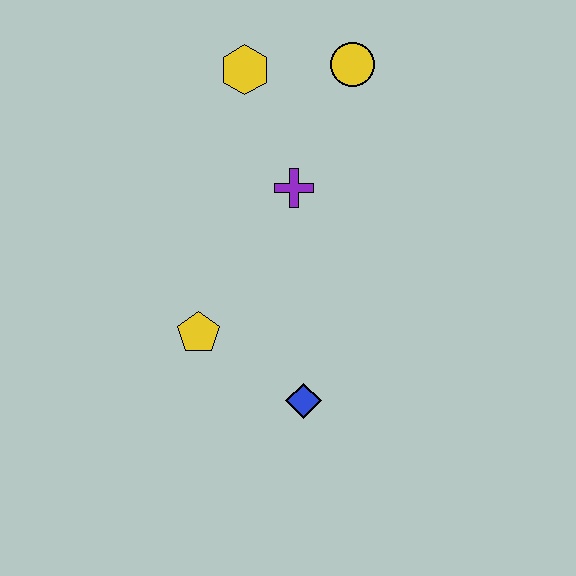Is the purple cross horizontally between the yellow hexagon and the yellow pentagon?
No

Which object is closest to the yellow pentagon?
The blue diamond is closest to the yellow pentagon.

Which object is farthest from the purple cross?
The blue diamond is farthest from the purple cross.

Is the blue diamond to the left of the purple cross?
No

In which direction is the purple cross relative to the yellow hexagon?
The purple cross is below the yellow hexagon.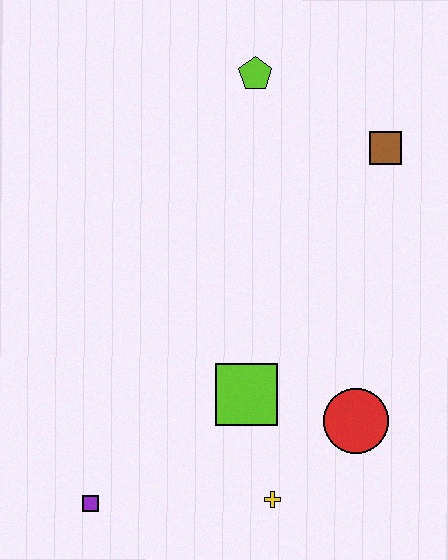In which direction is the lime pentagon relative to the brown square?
The lime pentagon is to the left of the brown square.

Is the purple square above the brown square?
No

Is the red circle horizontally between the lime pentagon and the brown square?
Yes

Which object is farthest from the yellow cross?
The lime pentagon is farthest from the yellow cross.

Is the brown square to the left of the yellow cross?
No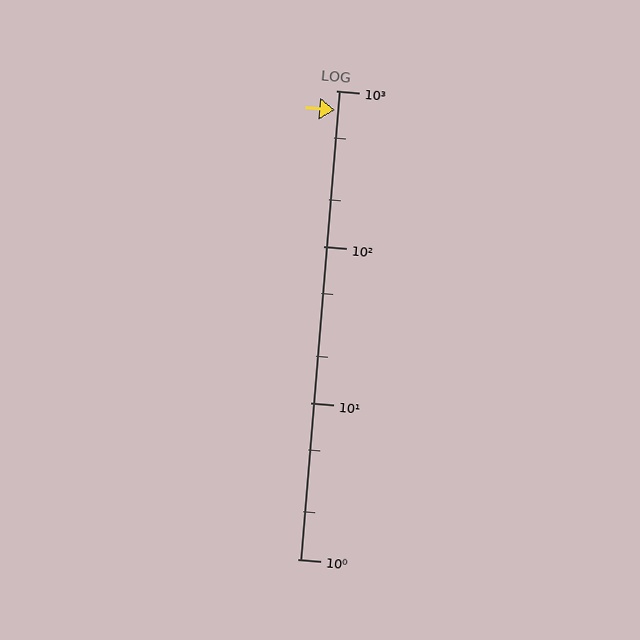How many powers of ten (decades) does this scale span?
The scale spans 3 decades, from 1 to 1000.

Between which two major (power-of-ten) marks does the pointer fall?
The pointer is between 100 and 1000.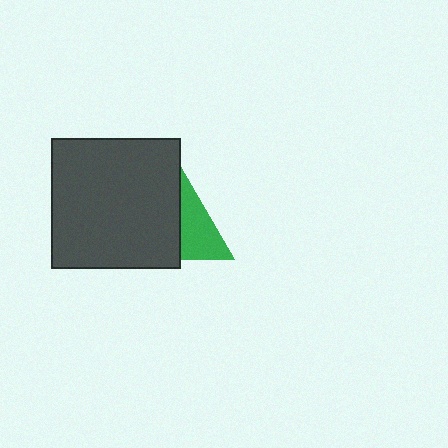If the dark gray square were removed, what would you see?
You would see the complete green triangle.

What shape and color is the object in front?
The object in front is a dark gray square.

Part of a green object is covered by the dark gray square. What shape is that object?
It is a triangle.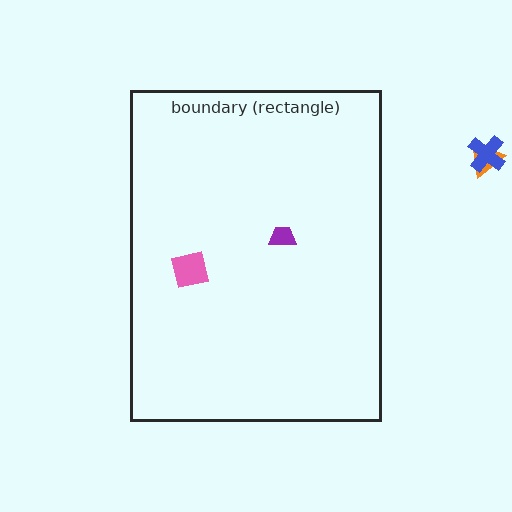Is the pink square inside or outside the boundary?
Inside.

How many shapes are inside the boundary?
2 inside, 2 outside.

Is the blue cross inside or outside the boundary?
Outside.